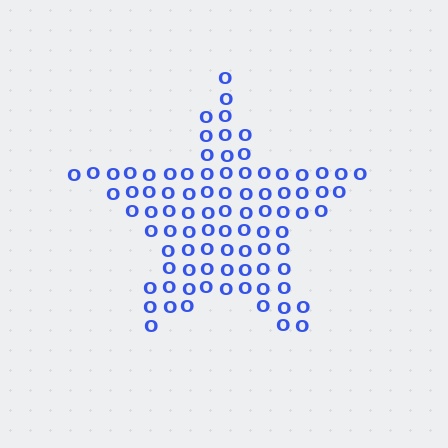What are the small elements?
The small elements are letter O's.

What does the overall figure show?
The overall figure shows a star.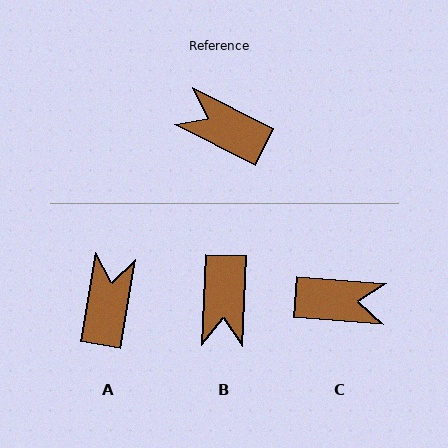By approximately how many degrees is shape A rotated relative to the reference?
Approximately 73 degrees clockwise.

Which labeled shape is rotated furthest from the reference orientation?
C, about 157 degrees away.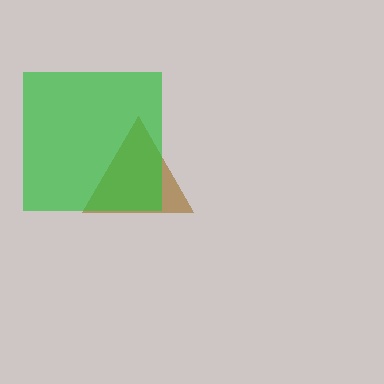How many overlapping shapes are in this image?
There are 2 overlapping shapes in the image.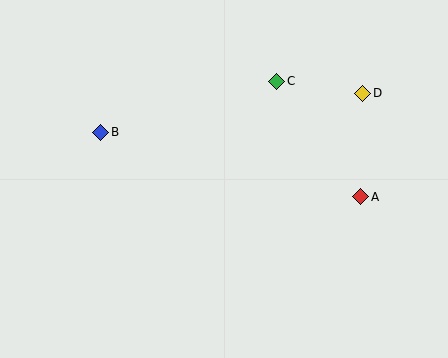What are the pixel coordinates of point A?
Point A is at (361, 197).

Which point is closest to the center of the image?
Point C at (277, 81) is closest to the center.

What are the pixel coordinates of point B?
Point B is at (101, 132).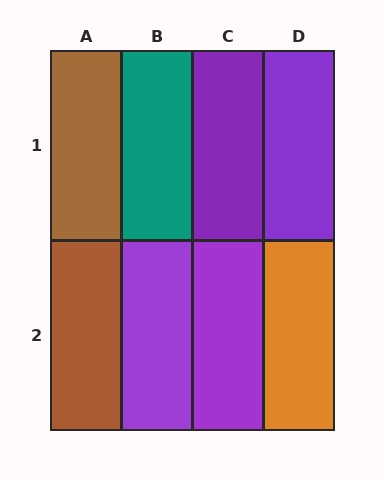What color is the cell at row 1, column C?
Purple.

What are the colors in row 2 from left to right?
Brown, purple, purple, orange.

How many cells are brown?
2 cells are brown.